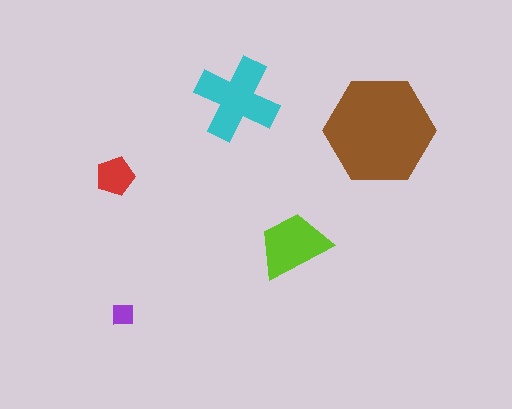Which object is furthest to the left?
The red pentagon is leftmost.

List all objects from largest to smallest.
The brown hexagon, the cyan cross, the lime trapezoid, the red pentagon, the purple square.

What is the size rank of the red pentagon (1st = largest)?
4th.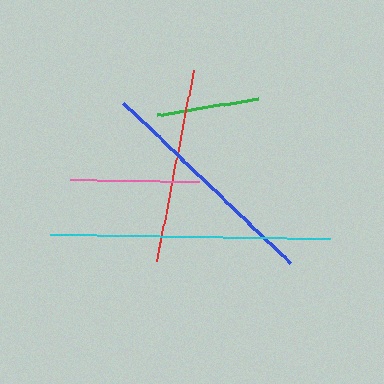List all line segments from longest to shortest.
From longest to shortest: cyan, blue, red, pink, green.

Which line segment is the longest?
The cyan line is the longest at approximately 279 pixels.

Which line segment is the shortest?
The green line is the shortest at approximately 102 pixels.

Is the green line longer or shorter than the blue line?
The blue line is longer than the green line.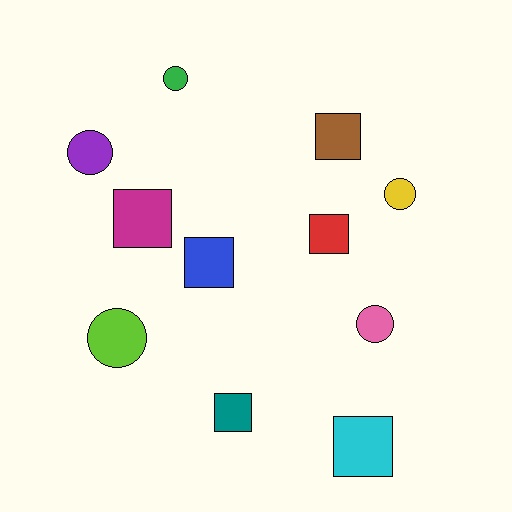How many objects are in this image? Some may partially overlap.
There are 11 objects.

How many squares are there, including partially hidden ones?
There are 6 squares.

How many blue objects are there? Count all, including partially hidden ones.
There is 1 blue object.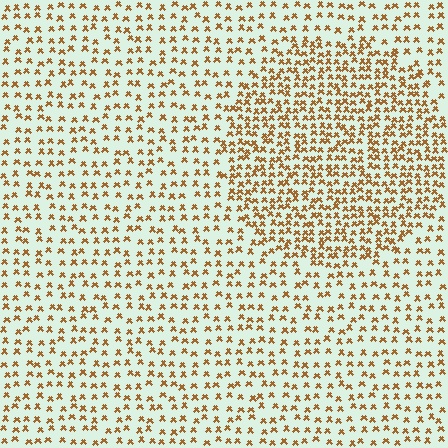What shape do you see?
I see a circle.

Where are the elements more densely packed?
The elements are more densely packed inside the circle boundary.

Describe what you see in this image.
The image contains small brown elements arranged at two different densities. A circle-shaped region is visible where the elements are more densely packed than the surrounding area.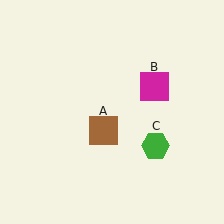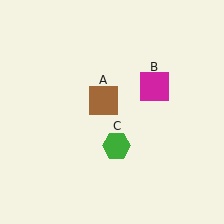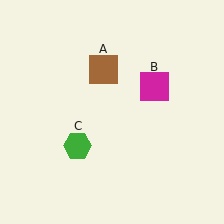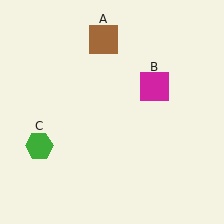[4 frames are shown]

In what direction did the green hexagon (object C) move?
The green hexagon (object C) moved left.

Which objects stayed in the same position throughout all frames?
Magenta square (object B) remained stationary.